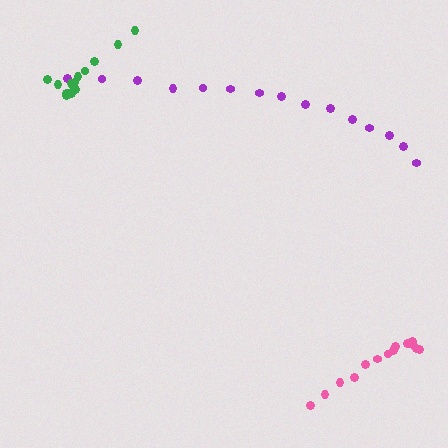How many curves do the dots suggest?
There are 3 distinct paths.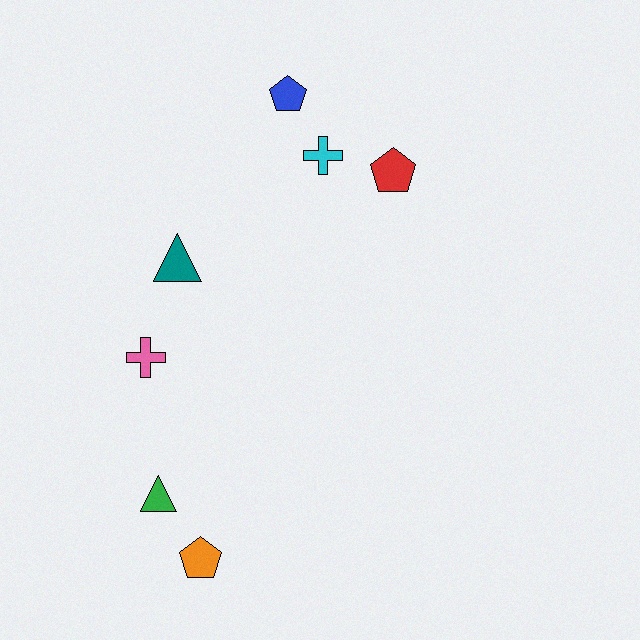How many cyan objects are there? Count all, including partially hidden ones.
There is 1 cyan object.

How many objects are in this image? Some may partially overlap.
There are 7 objects.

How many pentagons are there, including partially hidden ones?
There are 3 pentagons.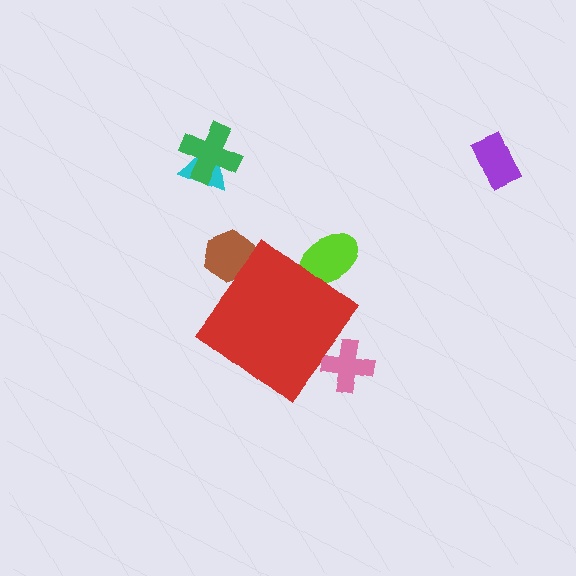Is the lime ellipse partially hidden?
Yes, the lime ellipse is partially hidden behind the red diamond.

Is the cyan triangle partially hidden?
No, the cyan triangle is fully visible.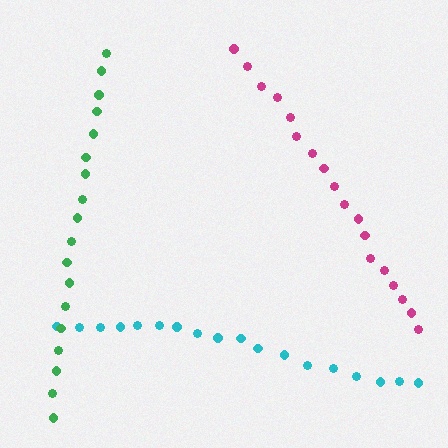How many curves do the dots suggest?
There are 3 distinct paths.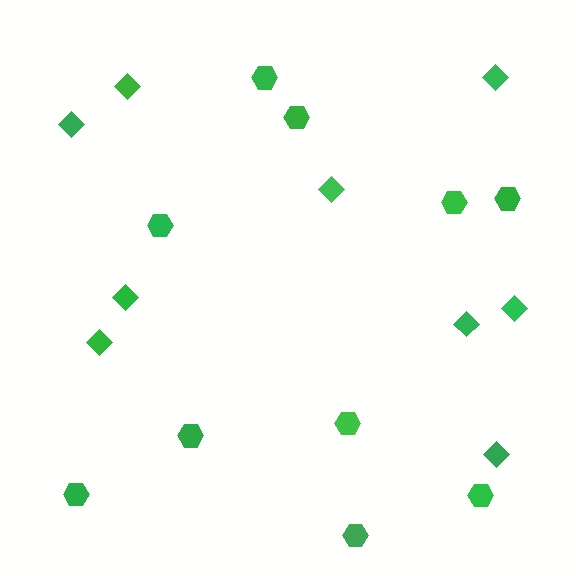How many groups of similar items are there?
There are 2 groups: one group of diamonds (9) and one group of hexagons (10).